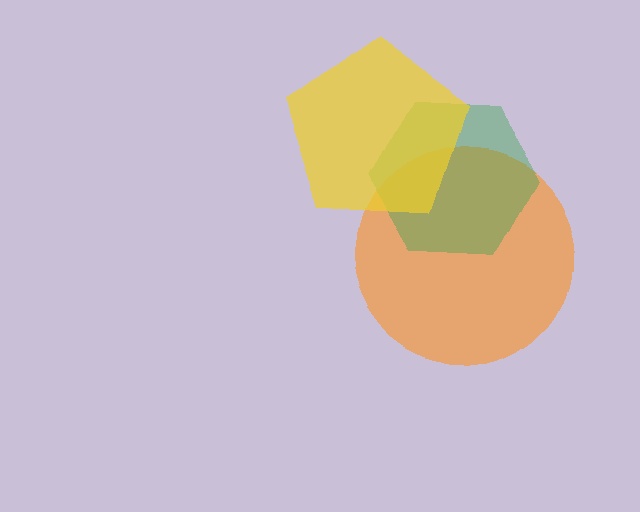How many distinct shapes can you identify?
There are 3 distinct shapes: an orange circle, a green hexagon, a yellow pentagon.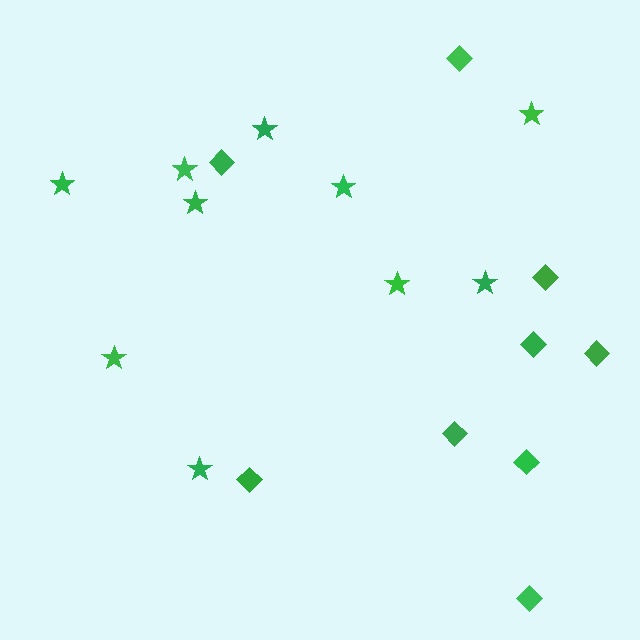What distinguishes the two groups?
There are 2 groups: one group of stars (10) and one group of diamonds (9).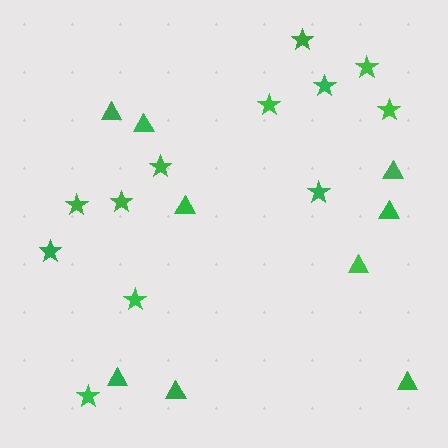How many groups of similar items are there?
There are 2 groups: one group of triangles (9) and one group of stars (12).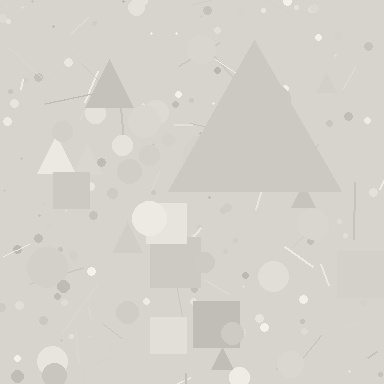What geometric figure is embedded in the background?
A triangle is embedded in the background.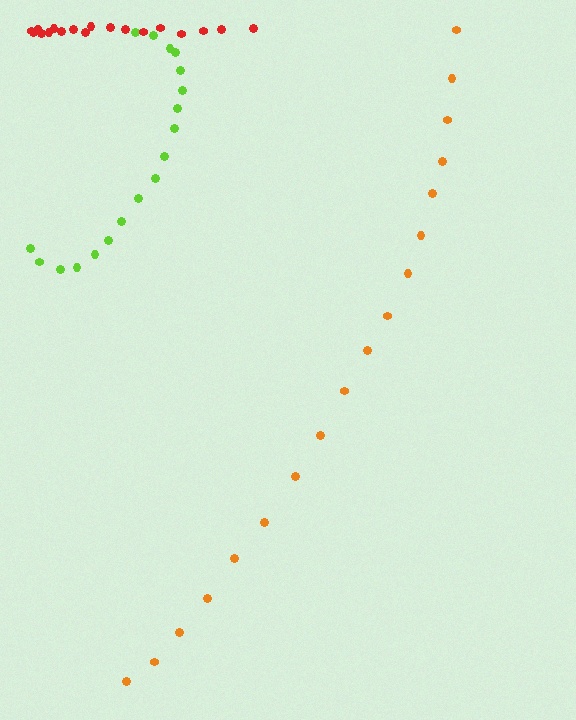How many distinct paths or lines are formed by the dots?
There are 3 distinct paths.